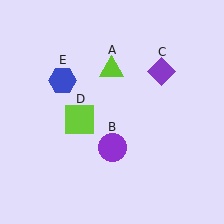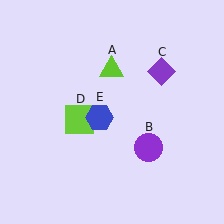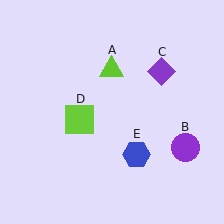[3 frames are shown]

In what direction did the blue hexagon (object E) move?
The blue hexagon (object E) moved down and to the right.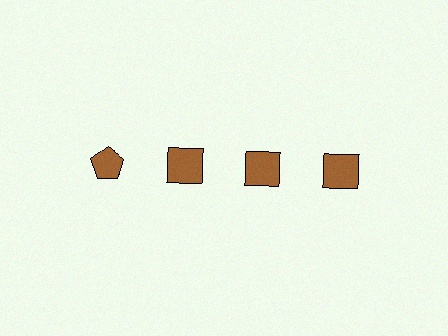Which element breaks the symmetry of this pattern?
The brown pentagon in the top row, leftmost column breaks the symmetry. All other shapes are brown squares.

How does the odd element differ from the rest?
It has a different shape: pentagon instead of square.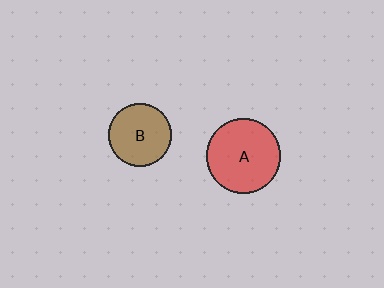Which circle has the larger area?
Circle A (red).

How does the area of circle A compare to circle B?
Approximately 1.4 times.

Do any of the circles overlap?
No, none of the circles overlap.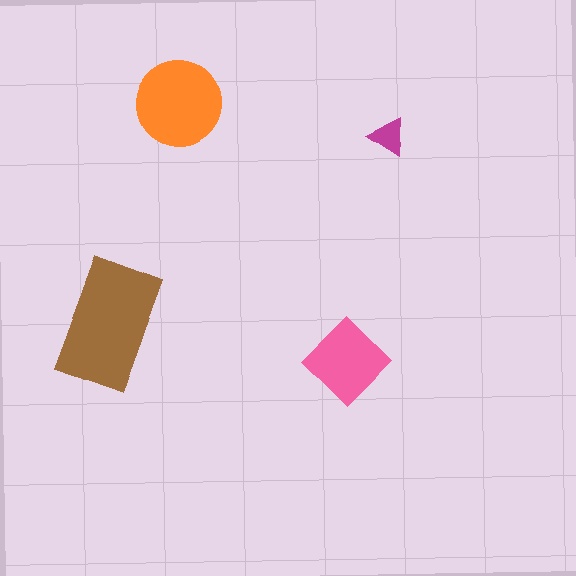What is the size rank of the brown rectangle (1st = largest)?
1st.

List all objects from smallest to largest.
The magenta triangle, the pink diamond, the orange circle, the brown rectangle.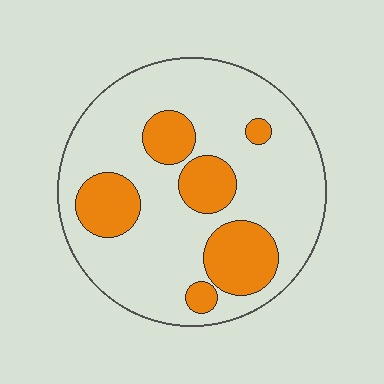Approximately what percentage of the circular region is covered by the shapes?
Approximately 25%.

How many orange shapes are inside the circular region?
6.